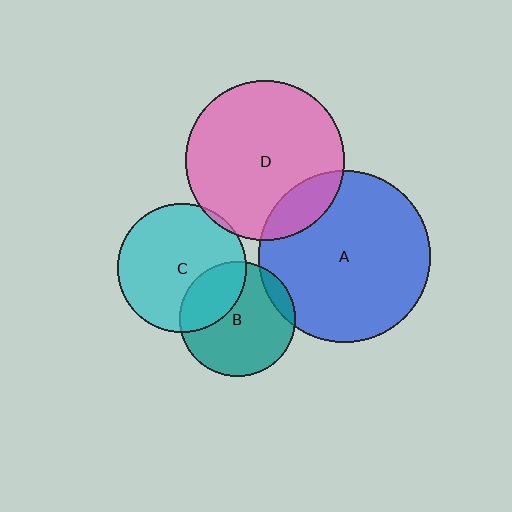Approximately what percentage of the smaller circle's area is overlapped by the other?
Approximately 5%.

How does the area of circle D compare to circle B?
Approximately 1.9 times.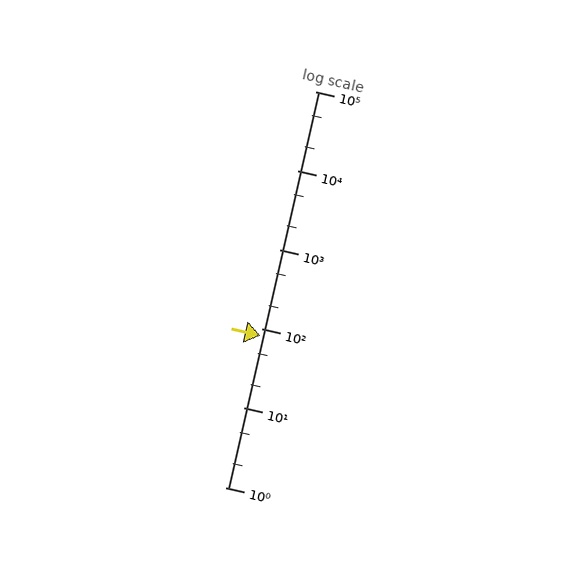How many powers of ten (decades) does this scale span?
The scale spans 5 decades, from 1 to 100000.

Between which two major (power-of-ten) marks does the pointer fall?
The pointer is between 10 and 100.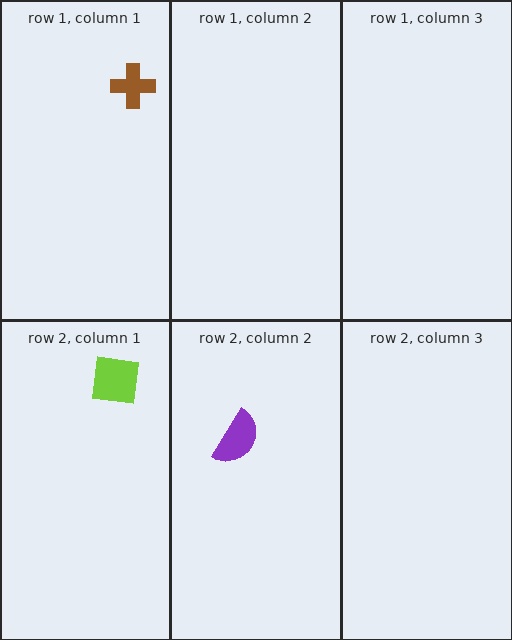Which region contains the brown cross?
The row 1, column 1 region.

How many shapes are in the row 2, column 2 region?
1.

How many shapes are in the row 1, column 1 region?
1.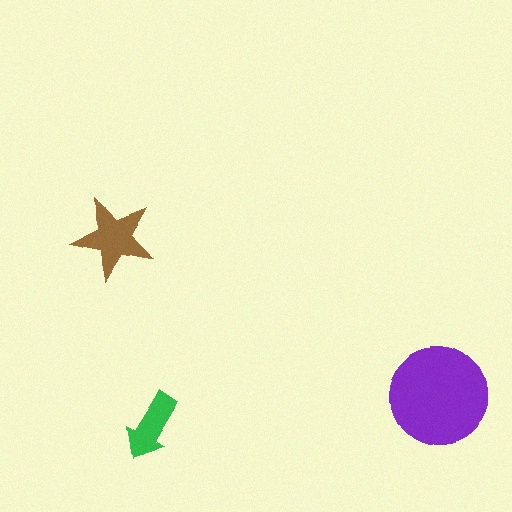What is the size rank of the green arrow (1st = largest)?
3rd.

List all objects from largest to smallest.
The purple circle, the brown star, the green arrow.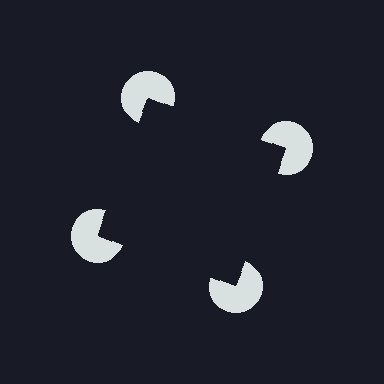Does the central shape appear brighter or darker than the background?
It typically appears slightly darker than the background, even though no actual brightness change is drawn.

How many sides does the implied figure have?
4 sides.